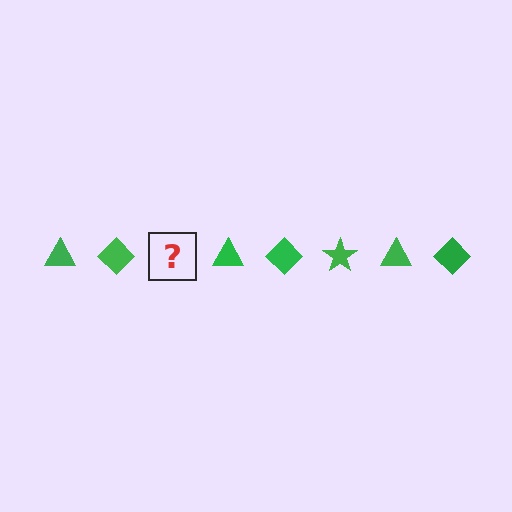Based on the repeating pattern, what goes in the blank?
The blank should be a green star.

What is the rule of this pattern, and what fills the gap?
The rule is that the pattern cycles through triangle, diamond, star shapes in green. The gap should be filled with a green star.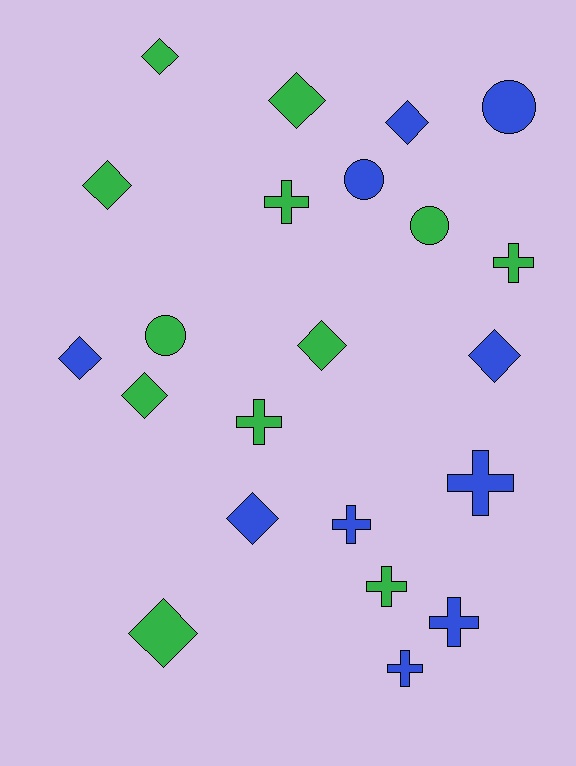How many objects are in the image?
There are 22 objects.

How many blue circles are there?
There are 2 blue circles.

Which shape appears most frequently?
Diamond, with 10 objects.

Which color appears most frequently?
Green, with 12 objects.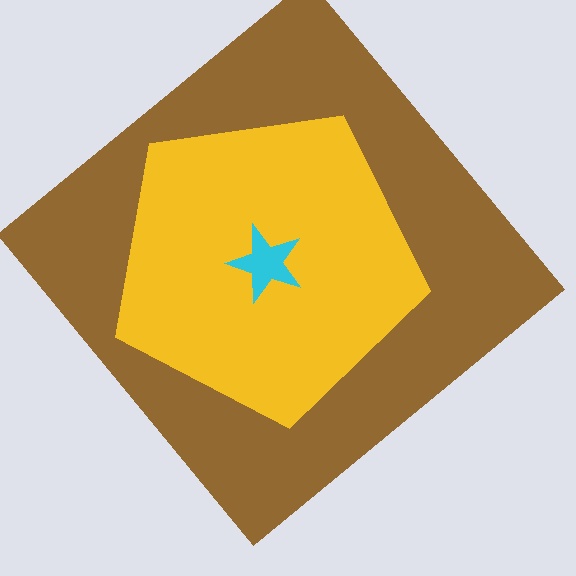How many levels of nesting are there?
3.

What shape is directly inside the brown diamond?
The yellow pentagon.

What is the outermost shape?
The brown diamond.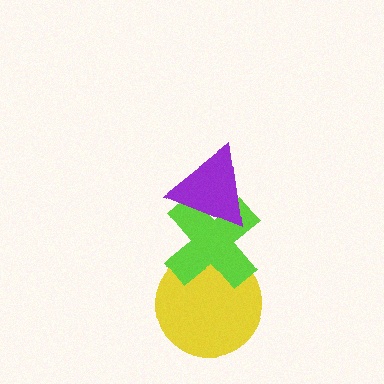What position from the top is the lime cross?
The lime cross is 2nd from the top.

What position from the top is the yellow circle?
The yellow circle is 3rd from the top.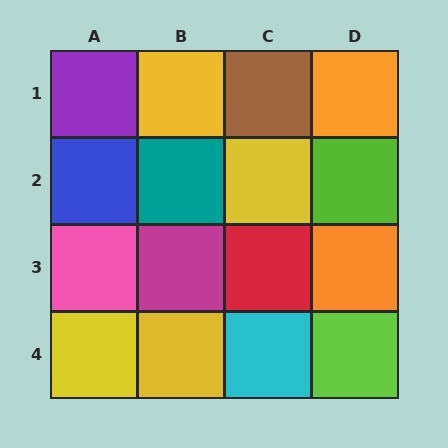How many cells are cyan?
1 cell is cyan.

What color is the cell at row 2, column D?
Lime.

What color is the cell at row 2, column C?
Yellow.